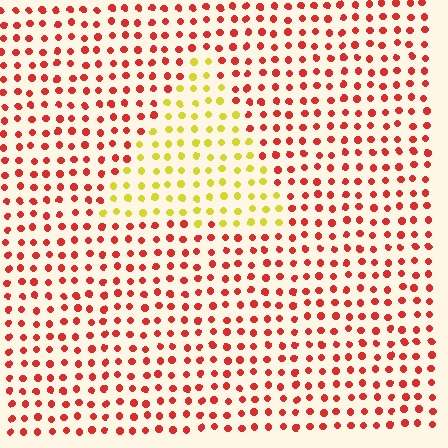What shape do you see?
I see a triangle.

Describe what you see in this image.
The image is filled with small red elements in a uniform arrangement. A triangle-shaped region is visible where the elements are tinted to a slightly different hue, forming a subtle color boundary.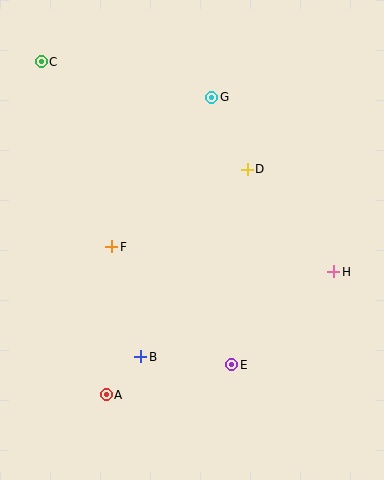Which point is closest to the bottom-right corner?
Point E is closest to the bottom-right corner.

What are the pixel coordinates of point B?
Point B is at (141, 357).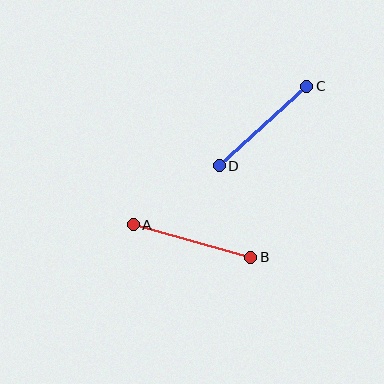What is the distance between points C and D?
The distance is approximately 118 pixels.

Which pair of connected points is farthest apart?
Points A and B are farthest apart.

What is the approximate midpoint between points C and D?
The midpoint is at approximately (263, 126) pixels.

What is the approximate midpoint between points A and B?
The midpoint is at approximately (192, 241) pixels.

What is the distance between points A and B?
The distance is approximately 122 pixels.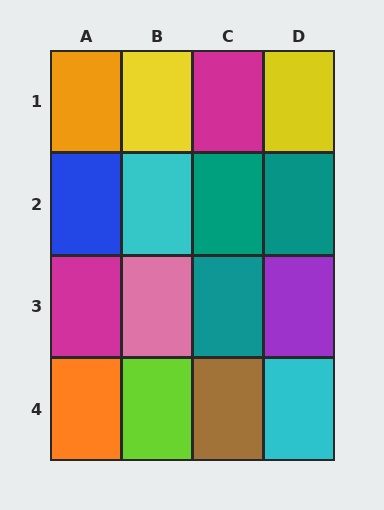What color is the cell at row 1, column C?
Magenta.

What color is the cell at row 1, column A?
Orange.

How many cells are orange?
2 cells are orange.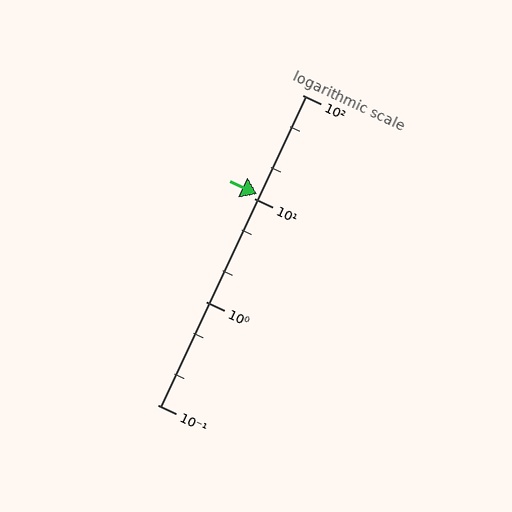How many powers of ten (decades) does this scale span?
The scale spans 3 decades, from 0.1 to 100.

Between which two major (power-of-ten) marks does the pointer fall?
The pointer is between 10 and 100.